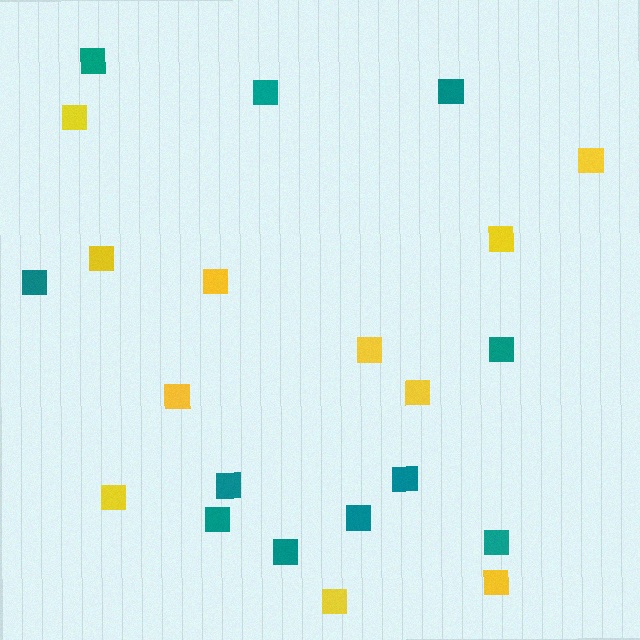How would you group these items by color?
There are 2 groups: one group of yellow squares (11) and one group of teal squares (11).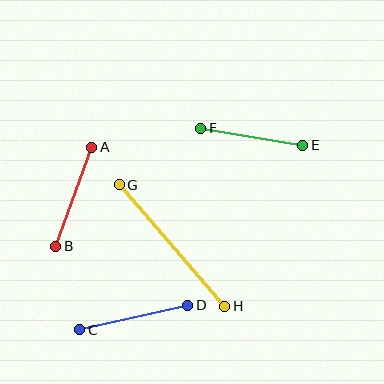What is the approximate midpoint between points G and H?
The midpoint is at approximately (172, 245) pixels.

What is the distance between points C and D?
The distance is approximately 111 pixels.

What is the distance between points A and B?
The distance is approximately 105 pixels.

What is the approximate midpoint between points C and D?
The midpoint is at approximately (134, 318) pixels.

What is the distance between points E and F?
The distance is approximately 104 pixels.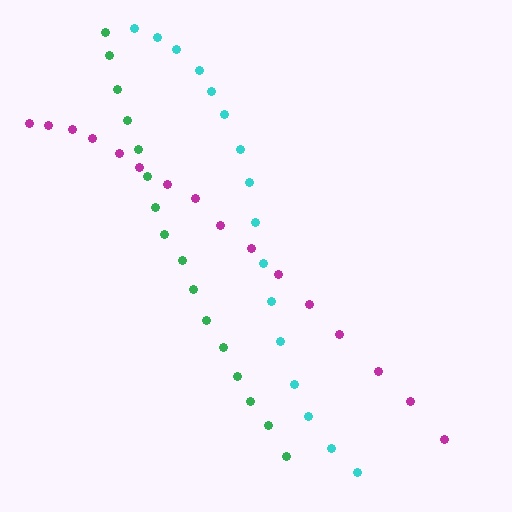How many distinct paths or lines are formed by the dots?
There are 3 distinct paths.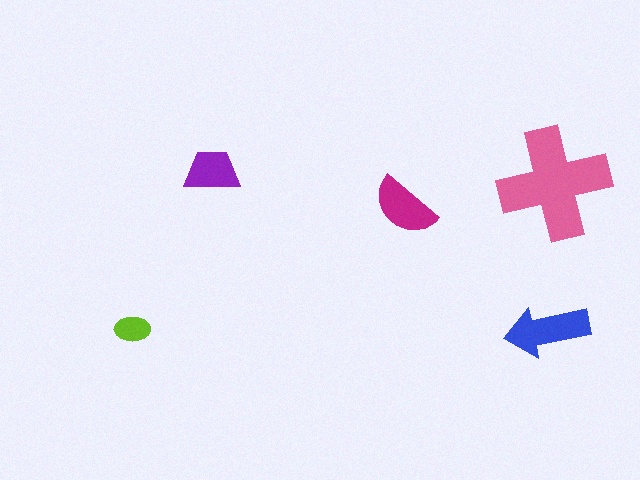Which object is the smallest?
The lime ellipse.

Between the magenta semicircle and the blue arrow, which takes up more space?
The blue arrow.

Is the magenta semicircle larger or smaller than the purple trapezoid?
Larger.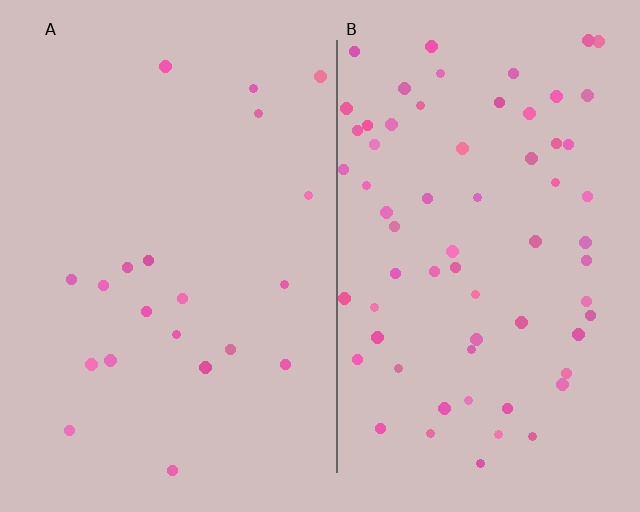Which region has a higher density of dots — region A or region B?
B (the right).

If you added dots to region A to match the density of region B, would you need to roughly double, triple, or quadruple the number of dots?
Approximately triple.